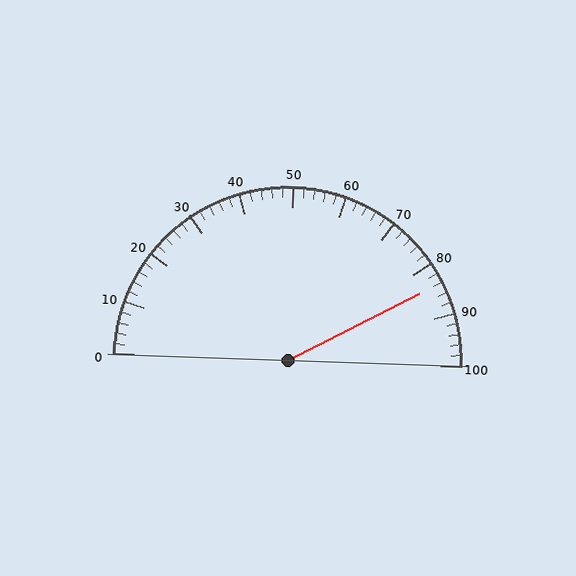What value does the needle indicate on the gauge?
The needle indicates approximately 84.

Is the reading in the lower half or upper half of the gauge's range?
The reading is in the upper half of the range (0 to 100).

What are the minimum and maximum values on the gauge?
The gauge ranges from 0 to 100.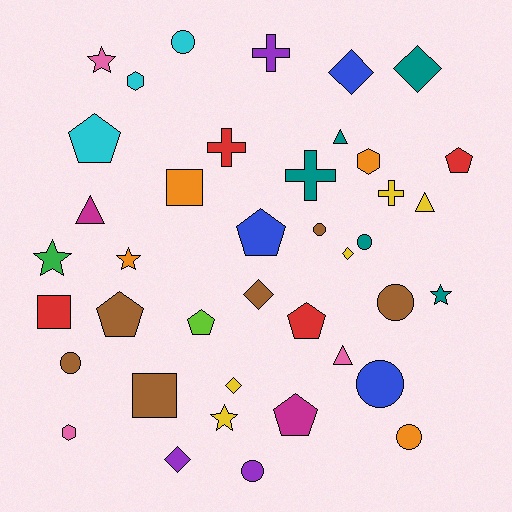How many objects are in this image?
There are 40 objects.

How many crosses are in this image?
There are 4 crosses.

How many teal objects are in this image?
There are 5 teal objects.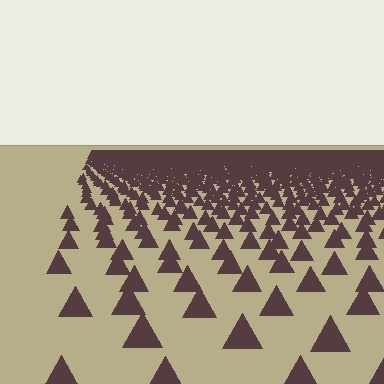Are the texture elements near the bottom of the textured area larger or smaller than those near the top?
Larger. Near the bottom, elements are closer to the viewer and appear at a bigger on-screen size.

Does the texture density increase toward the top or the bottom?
Density increases toward the top.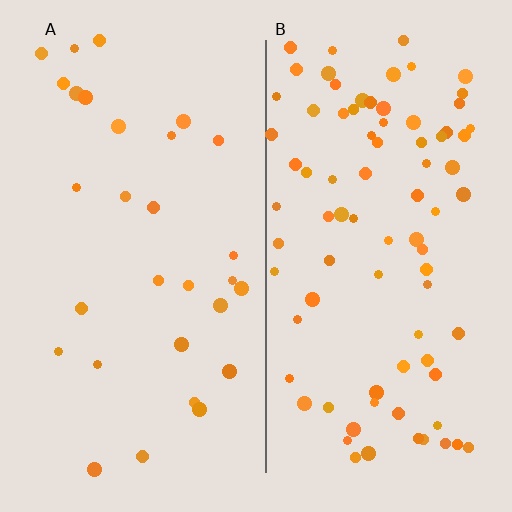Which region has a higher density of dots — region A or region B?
B (the right).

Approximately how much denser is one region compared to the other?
Approximately 2.9× — region B over region A.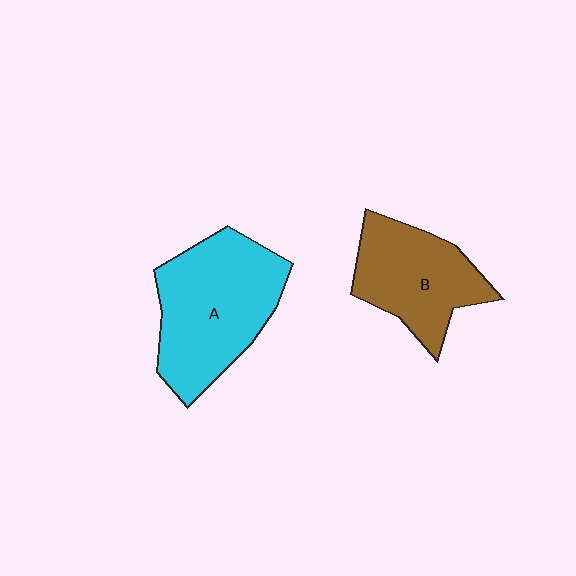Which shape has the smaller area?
Shape B (brown).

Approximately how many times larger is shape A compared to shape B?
Approximately 1.4 times.